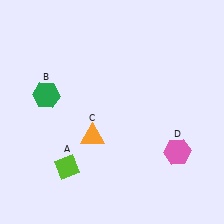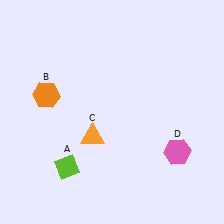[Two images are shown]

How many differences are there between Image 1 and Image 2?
There is 1 difference between the two images.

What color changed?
The hexagon (B) changed from green in Image 1 to orange in Image 2.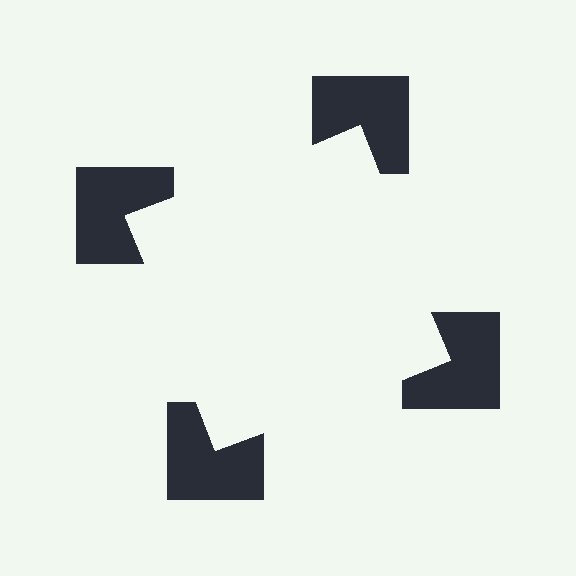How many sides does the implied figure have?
4 sides.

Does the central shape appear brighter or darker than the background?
It typically appears slightly brighter than the background, even though no actual brightness change is drawn.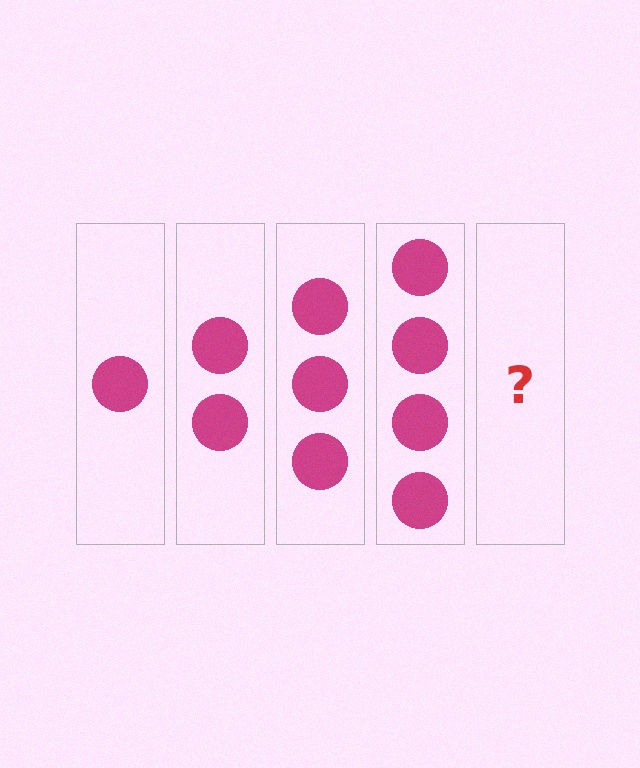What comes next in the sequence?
The next element should be 5 circles.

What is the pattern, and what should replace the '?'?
The pattern is that each step adds one more circle. The '?' should be 5 circles.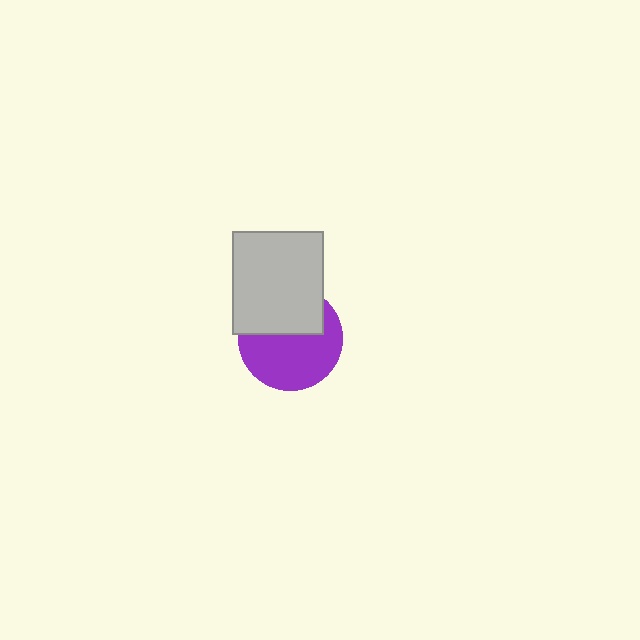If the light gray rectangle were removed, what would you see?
You would see the complete purple circle.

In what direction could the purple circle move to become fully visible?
The purple circle could move down. That would shift it out from behind the light gray rectangle entirely.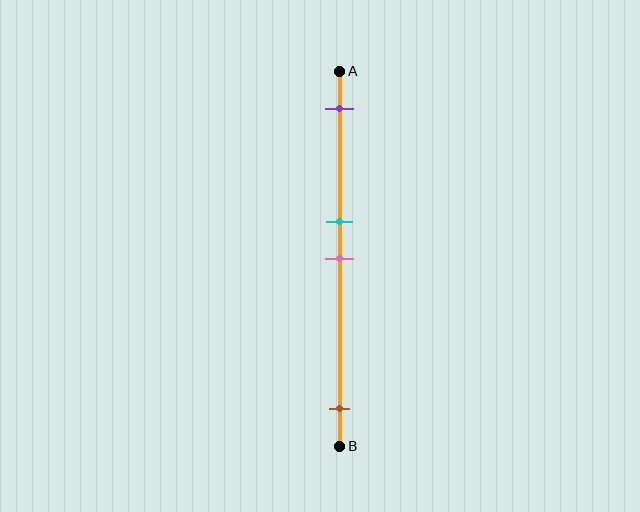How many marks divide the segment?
There are 4 marks dividing the segment.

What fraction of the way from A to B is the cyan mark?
The cyan mark is approximately 40% (0.4) of the way from A to B.